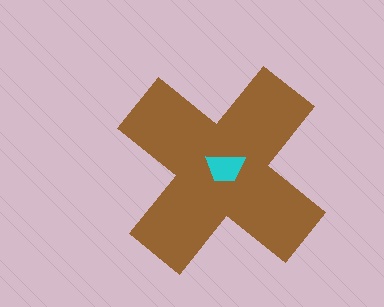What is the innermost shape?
The cyan trapezoid.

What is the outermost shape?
The brown cross.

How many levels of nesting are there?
2.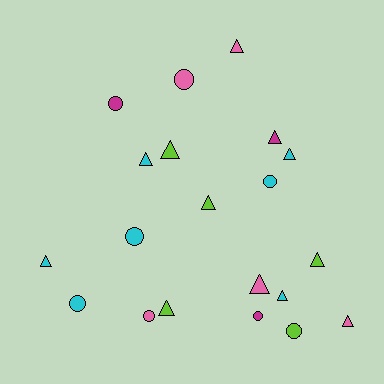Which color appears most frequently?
Cyan, with 7 objects.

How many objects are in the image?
There are 20 objects.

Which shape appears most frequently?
Triangle, with 12 objects.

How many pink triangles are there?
There are 3 pink triangles.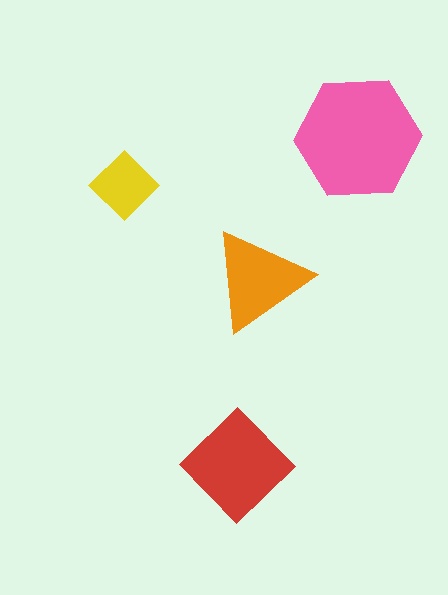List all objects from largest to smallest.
The pink hexagon, the red diamond, the orange triangle, the yellow diamond.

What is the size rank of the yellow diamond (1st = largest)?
4th.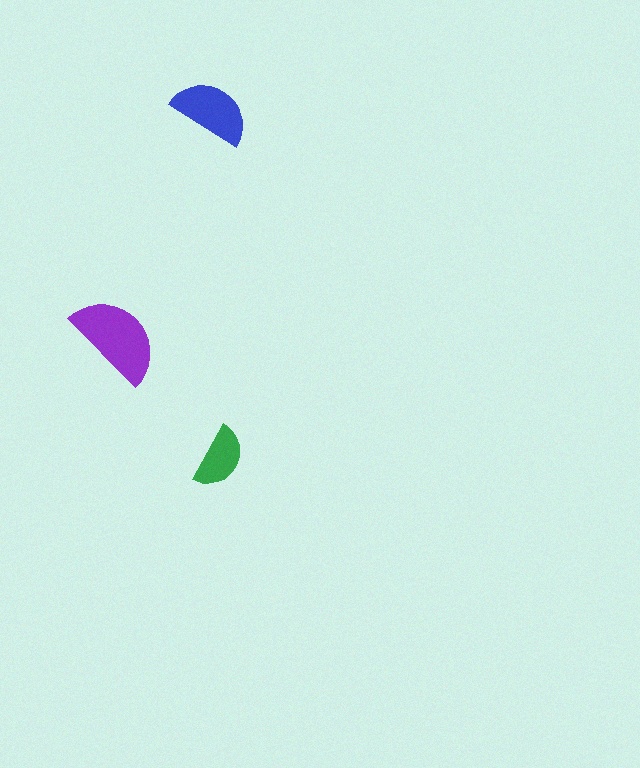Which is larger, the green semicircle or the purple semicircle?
The purple one.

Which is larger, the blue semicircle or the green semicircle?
The blue one.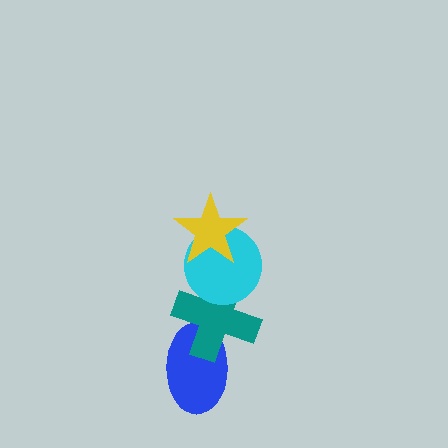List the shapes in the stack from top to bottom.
From top to bottom: the yellow star, the cyan circle, the teal cross, the blue ellipse.